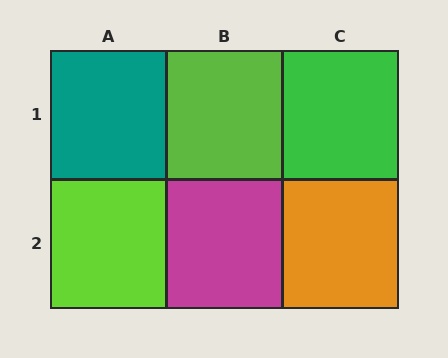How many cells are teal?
1 cell is teal.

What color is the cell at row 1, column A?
Teal.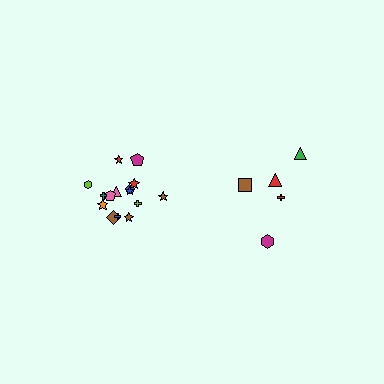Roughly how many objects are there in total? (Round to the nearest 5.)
Roughly 20 objects in total.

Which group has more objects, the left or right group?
The left group.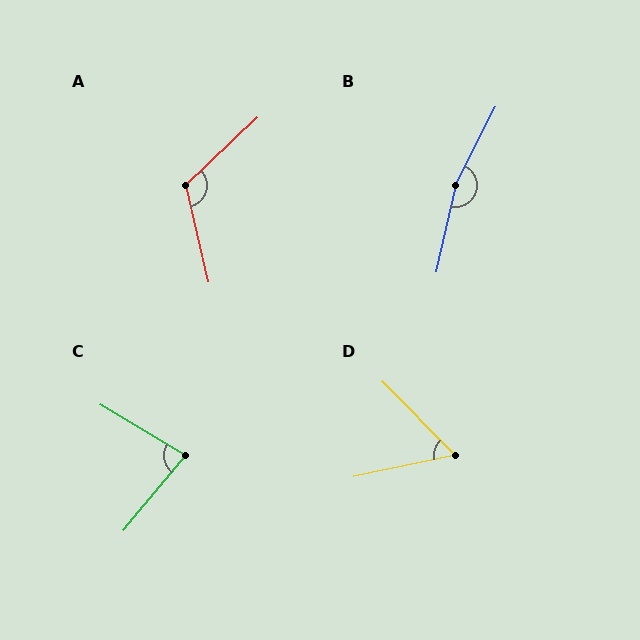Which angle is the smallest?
D, at approximately 58 degrees.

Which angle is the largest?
B, at approximately 165 degrees.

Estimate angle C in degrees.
Approximately 82 degrees.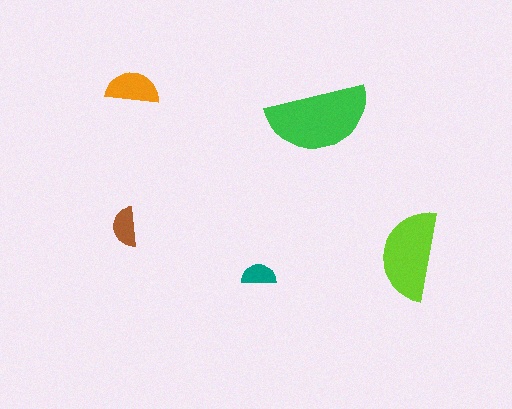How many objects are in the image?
There are 5 objects in the image.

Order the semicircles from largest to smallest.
the green one, the lime one, the orange one, the brown one, the teal one.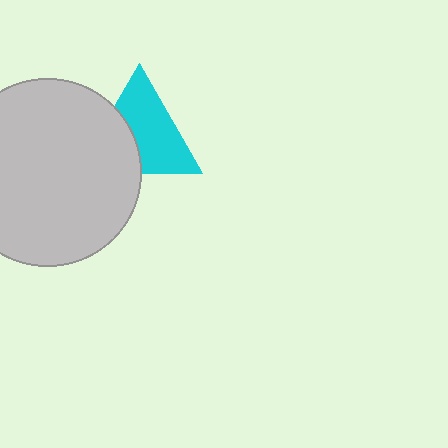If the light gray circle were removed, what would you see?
You would see the complete cyan triangle.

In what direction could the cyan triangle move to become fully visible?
The cyan triangle could move right. That would shift it out from behind the light gray circle entirely.